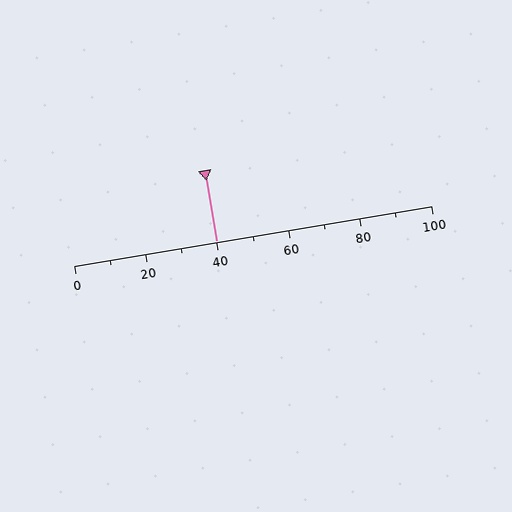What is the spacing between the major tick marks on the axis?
The major ticks are spaced 20 apart.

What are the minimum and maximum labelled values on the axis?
The axis runs from 0 to 100.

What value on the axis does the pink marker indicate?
The marker indicates approximately 40.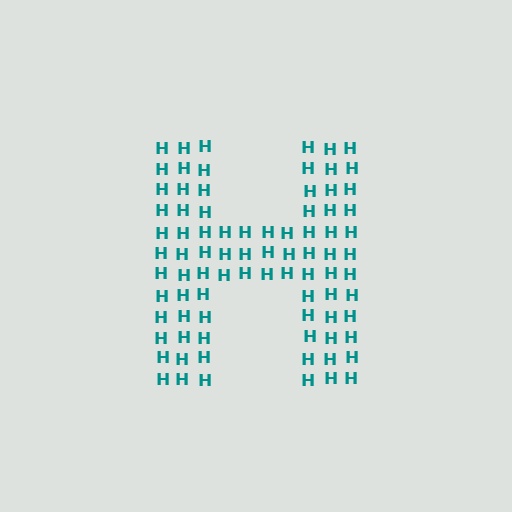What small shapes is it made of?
It is made of small letter H's.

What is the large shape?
The large shape is the letter H.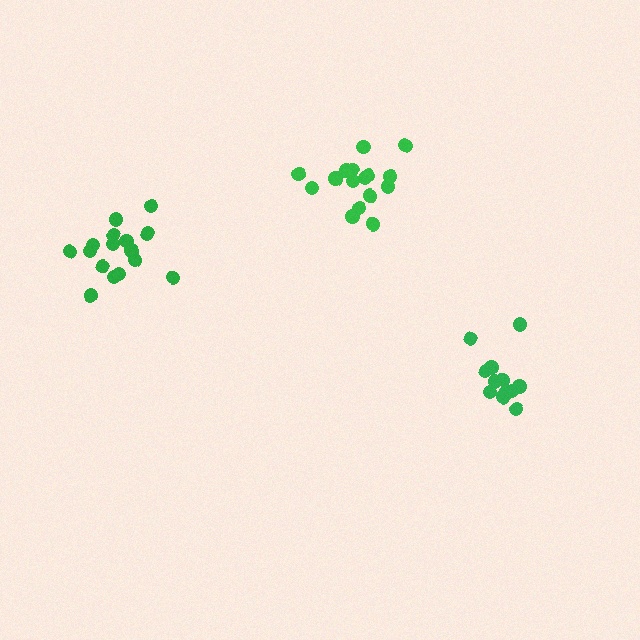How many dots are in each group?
Group 1: 16 dots, Group 2: 16 dots, Group 3: 12 dots (44 total).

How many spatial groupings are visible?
There are 3 spatial groupings.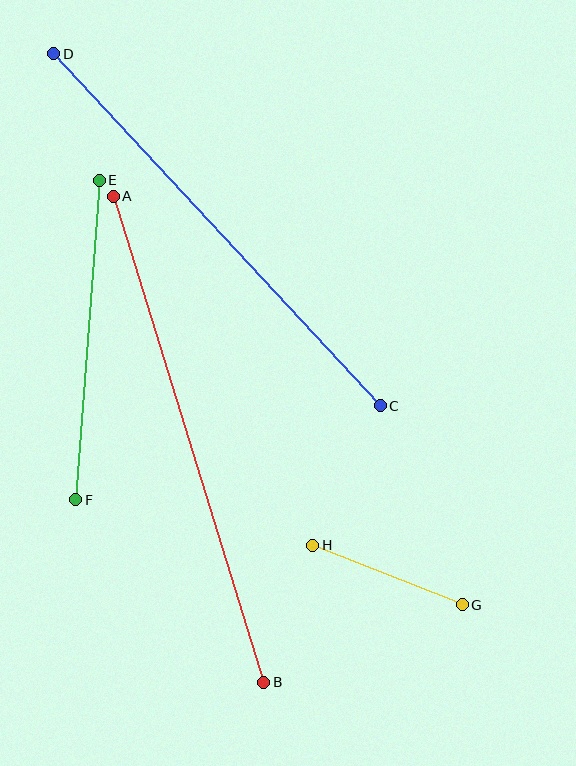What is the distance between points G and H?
The distance is approximately 161 pixels.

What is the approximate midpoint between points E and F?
The midpoint is at approximately (87, 340) pixels.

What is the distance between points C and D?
The distance is approximately 480 pixels.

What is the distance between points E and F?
The distance is approximately 320 pixels.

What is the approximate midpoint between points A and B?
The midpoint is at approximately (188, 439) pixels.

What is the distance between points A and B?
The distance is approximately 509 pixels.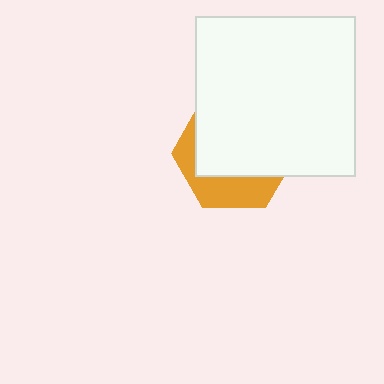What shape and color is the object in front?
The object in front is a white square.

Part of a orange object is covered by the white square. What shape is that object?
It is a hexagon.